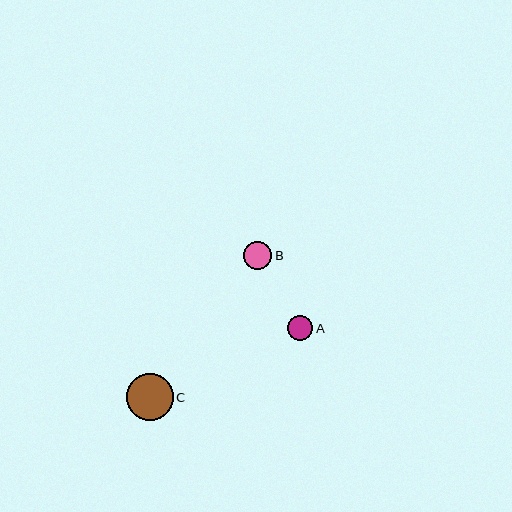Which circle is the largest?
Circle C is the largest with a size of approximately 47 pixels.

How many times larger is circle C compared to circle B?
Circle C is approximately 1.6 times the size of circle B.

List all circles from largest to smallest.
From largest to smallest: C, B, A.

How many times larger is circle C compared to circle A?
Circle C is approximately 1.9 times the size of circle A.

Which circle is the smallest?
Circle A is the smallest with a size of approximately 25 pixels.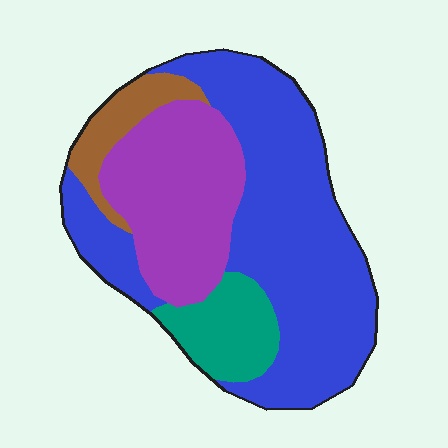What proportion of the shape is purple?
Purple takes up between a quarter and a half of the shape.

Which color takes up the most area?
Blue, at roughly 55%.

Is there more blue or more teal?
Blue.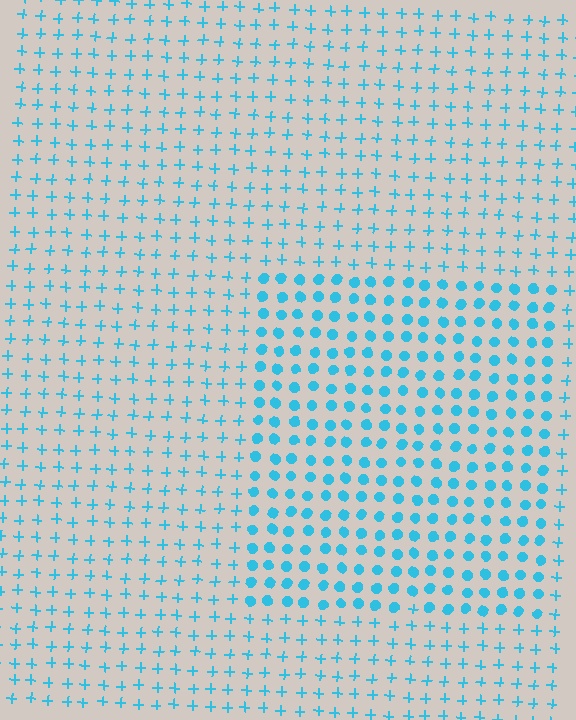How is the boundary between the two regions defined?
The boundary is defined by a change in element shape: circles inside vs. plus signs outside. All elements share the same color and spacing.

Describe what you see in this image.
The image is filled with small cyan elements arranged in a uniform grid. A rectangle-shaped region contains circles, while the surrounding area contains plus signs. The boundary is defined purely by the change in element shape.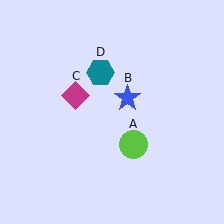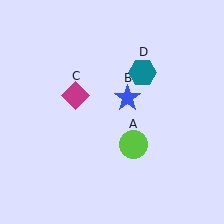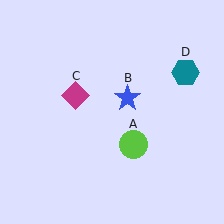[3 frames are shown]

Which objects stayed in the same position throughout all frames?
Lime circle (object A) and blue star (object B) and magenta diamond (object C) remained stationary.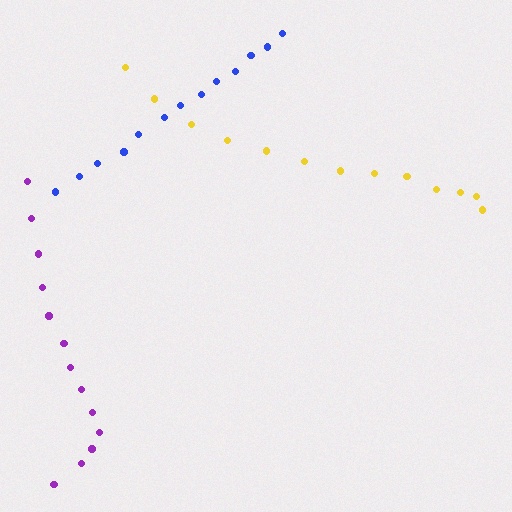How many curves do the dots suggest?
There are 3 distinct paths.